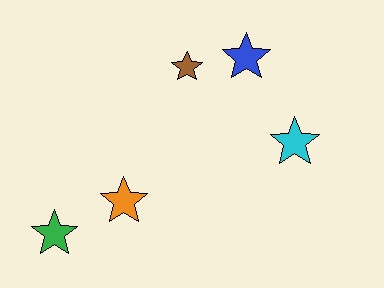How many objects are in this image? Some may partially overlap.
There are 5 objects.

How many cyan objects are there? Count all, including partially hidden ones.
There is 1 cyan object.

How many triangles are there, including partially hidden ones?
There are no triangles.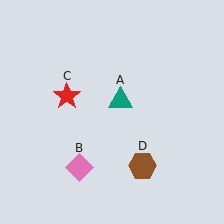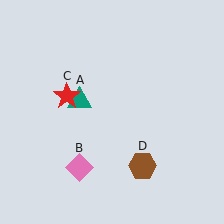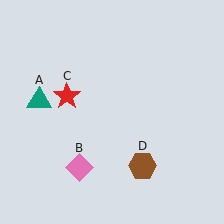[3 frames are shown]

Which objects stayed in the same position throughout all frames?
Pink diamond (object B) and red star (object C) and brown hexagon (object D) remained stationary.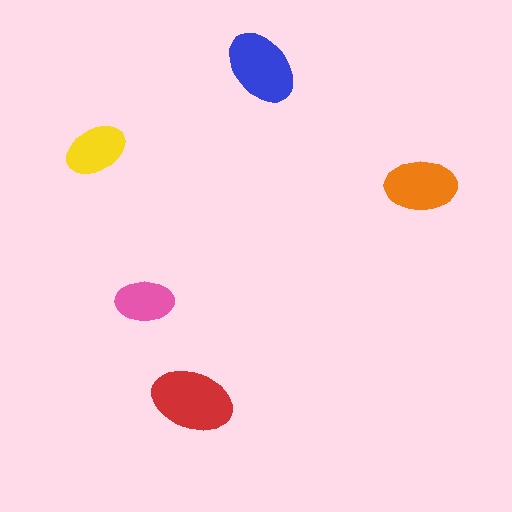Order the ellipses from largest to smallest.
the red one, the blue one, the orange one, the yellow one, the pink one.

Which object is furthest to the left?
The yellow ellipse is leftmost.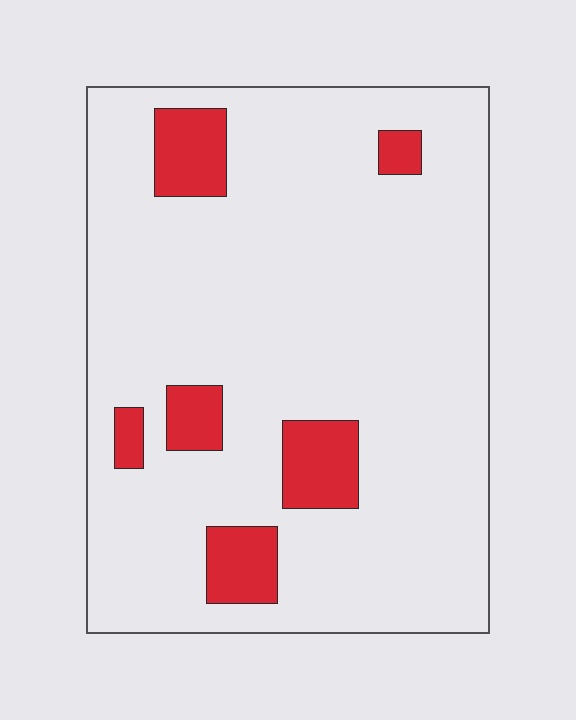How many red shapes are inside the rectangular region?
6.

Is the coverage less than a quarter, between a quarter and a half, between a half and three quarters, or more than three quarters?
Less than a quarter.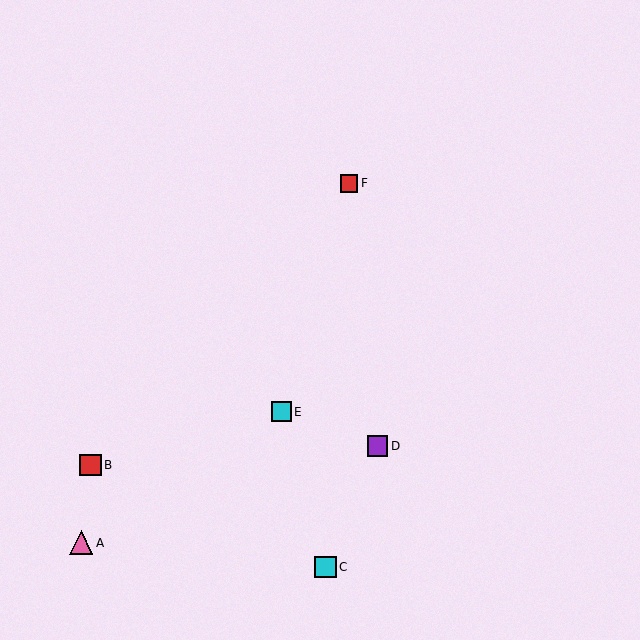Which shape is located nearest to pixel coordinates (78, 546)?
The pink triangle (labeled A) at (81, 543) is nearest to that location.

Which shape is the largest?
The pink triangle (labeled A) is the largest.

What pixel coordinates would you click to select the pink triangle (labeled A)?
Click at (81, 543) to select the pink triangle A.